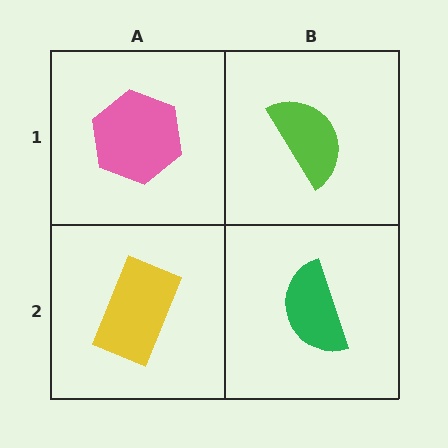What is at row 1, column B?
A lime semicircle.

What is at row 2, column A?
A yellow rectangle.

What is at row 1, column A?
A pink hexagon.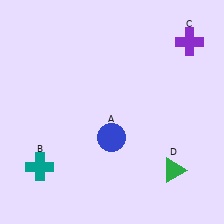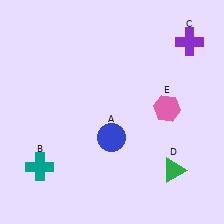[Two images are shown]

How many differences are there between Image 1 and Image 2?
There is 1 difference between the two images.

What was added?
A pink hexagon (E) was added in Image 2.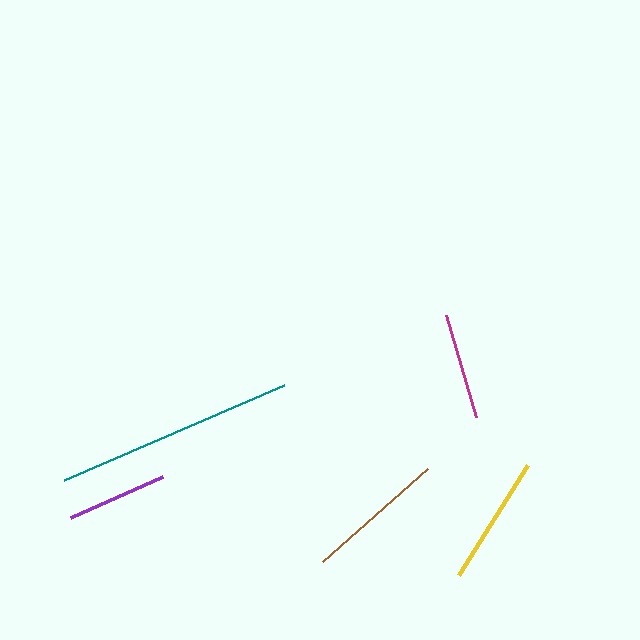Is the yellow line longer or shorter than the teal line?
The teal line is longer than the yellow line.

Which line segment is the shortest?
The purple line is the shortest at approximately 100 pixels.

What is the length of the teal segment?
The teal segment is approximately 240 pixels long.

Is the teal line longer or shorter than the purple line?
The teal line is longer than the purple line.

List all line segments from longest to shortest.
From longest to shortest: teal, brown, yellow, magenta, purple.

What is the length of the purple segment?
The purple segment is approximately 100 pixels long.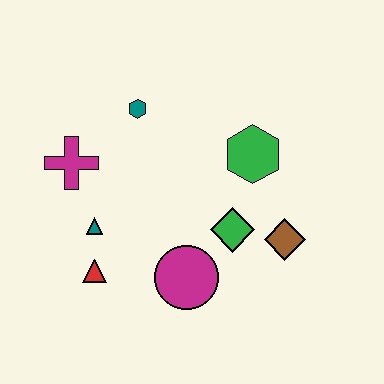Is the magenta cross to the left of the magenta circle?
Yes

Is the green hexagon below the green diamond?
No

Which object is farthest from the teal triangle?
The brown diamond is farthest from the teal triangle.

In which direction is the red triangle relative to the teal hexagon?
The red triangle is below the teal hexagon.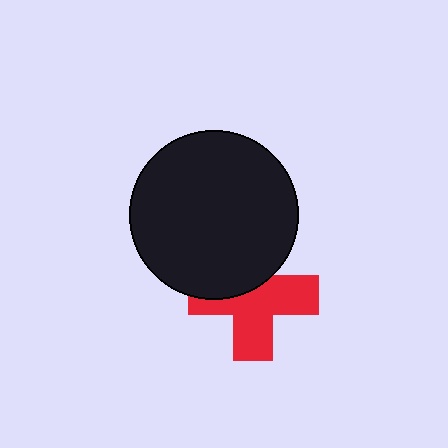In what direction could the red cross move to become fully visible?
The red cross could move down. That would shift it out from behind the black circle entirely.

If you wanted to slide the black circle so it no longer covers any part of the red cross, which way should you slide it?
Slide it up — that is the most direct way to separate the two shapes.